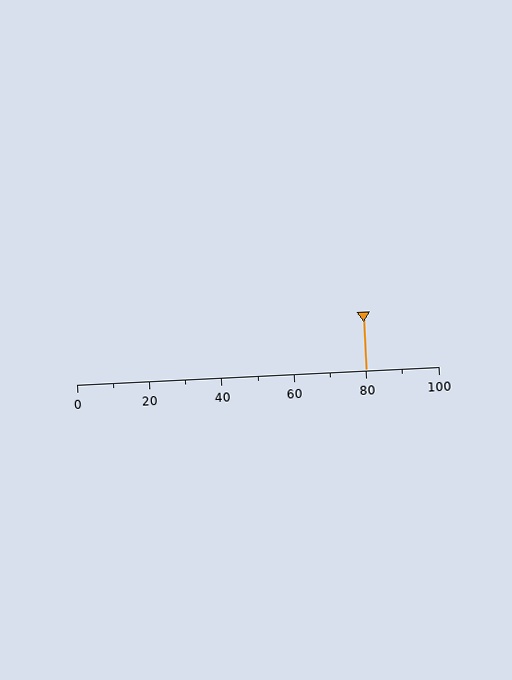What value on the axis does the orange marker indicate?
The marker indicates approximately 80.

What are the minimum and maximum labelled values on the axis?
The axis runs from 0 to 100.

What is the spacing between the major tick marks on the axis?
The major ticks are spaced 20 apart.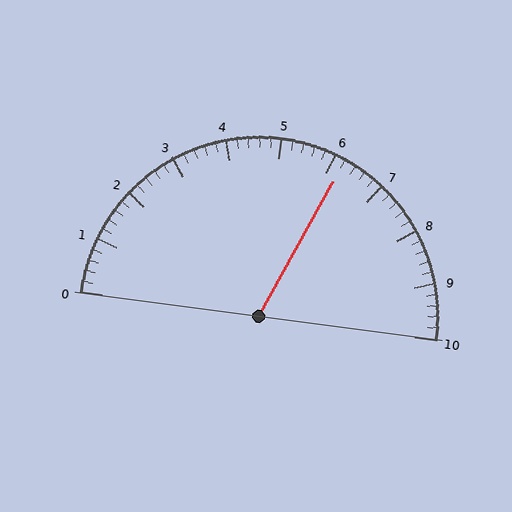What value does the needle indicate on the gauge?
The needle indicates approximately 6.2.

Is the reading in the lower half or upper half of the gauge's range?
The reading is in the upper half of the range (0 to 10).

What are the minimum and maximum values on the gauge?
The gauge ranges from 0 to 10.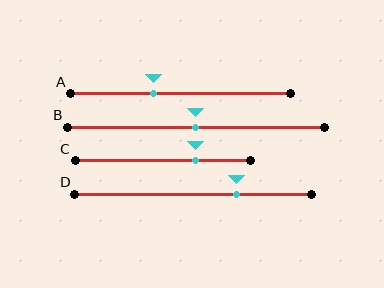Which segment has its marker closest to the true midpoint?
Segment B has its marker closest to the true midpoint.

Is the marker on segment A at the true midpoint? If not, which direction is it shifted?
No, the marker on segment A is shifted to the left by about 12% of the segment length.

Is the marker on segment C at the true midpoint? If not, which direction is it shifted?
No, the marker on segment C is shifted to the right by about 18% of the segment length.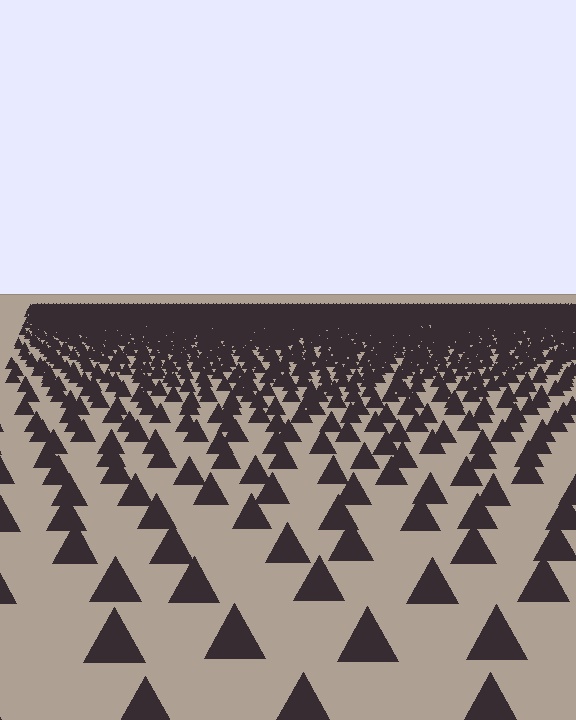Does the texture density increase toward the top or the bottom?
Density increases toward the top.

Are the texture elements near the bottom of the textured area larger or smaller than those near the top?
Larger. Near the bottom, elements are closer to the viewer and appear at a bigger on-screen size.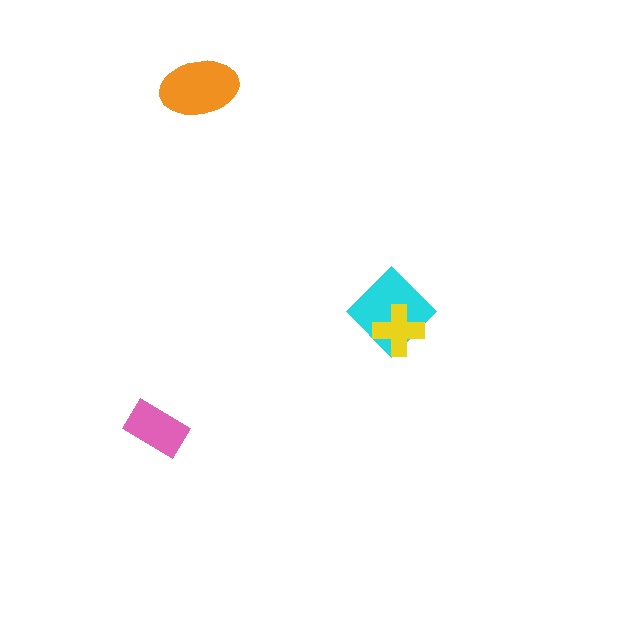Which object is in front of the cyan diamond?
The yellow cross is in front of the cyan diamond.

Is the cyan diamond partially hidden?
Yes, it is partially covered by another shape.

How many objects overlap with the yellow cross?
1 object overlaps with the yellow cross.